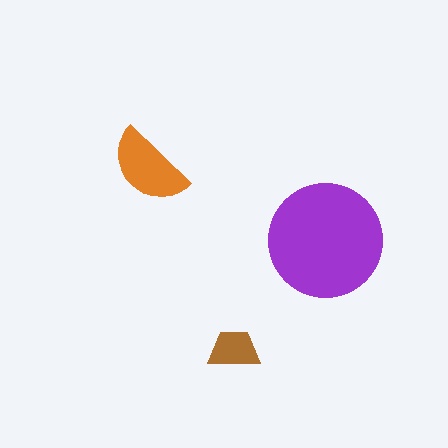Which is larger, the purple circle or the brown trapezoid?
The purple circle.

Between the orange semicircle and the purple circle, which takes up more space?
The purple circle.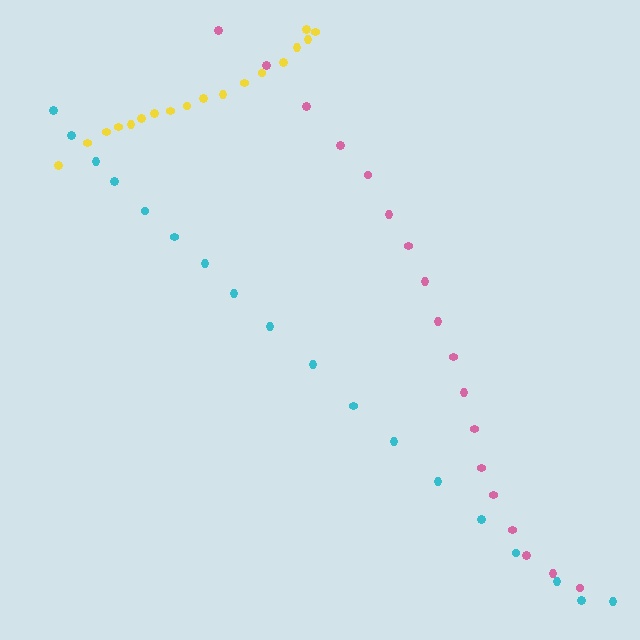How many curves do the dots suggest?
There are 3 distinct paths.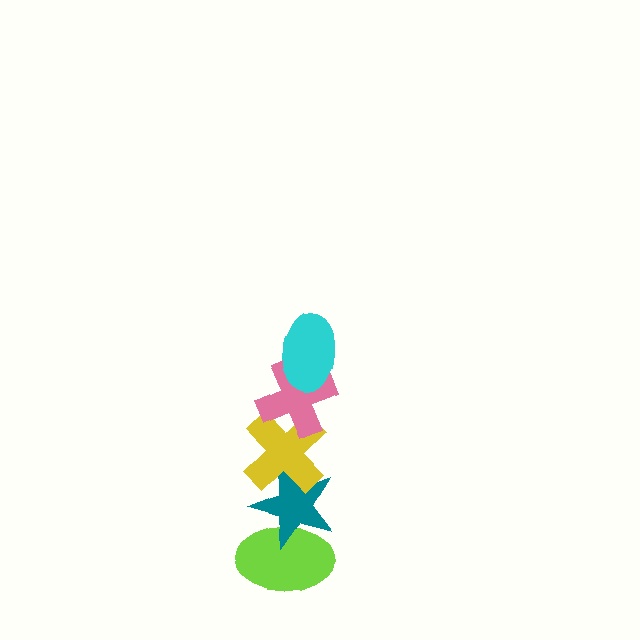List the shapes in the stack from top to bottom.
From top to bottom: the cyan ellipse, the pink cross, the yellow cross, the teal star, the lime ellipse.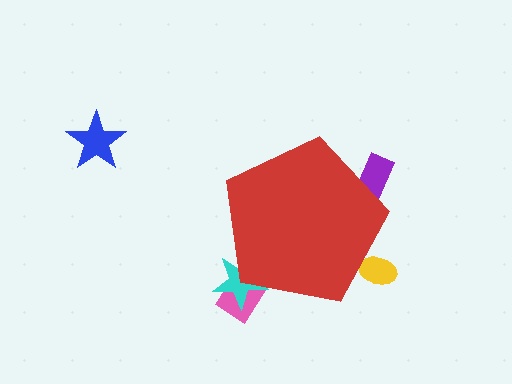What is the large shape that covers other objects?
A red pentagon.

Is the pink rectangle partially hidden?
Yes, the pink rectangle is partially hidden behind the red pentagon.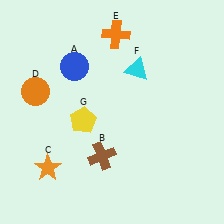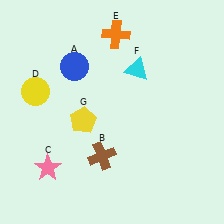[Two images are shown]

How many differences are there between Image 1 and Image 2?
There are 2 differences between the two images.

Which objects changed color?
C changed from orange to pink. D changed from orange to yellow.